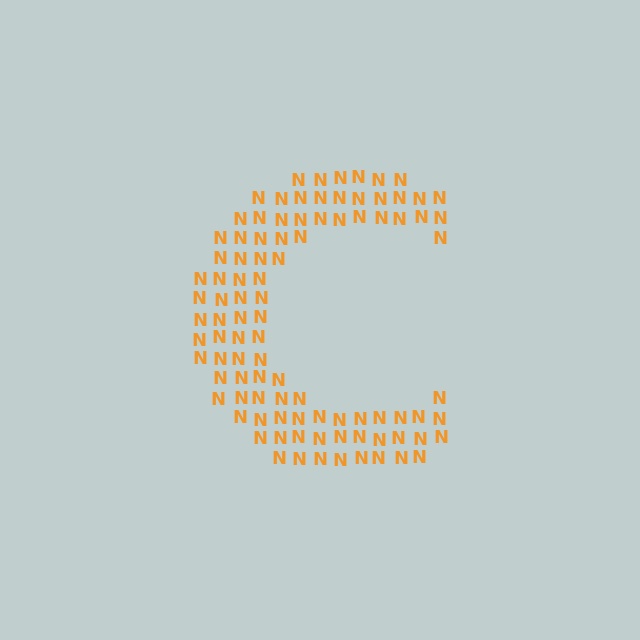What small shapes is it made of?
It is made of small letter N's.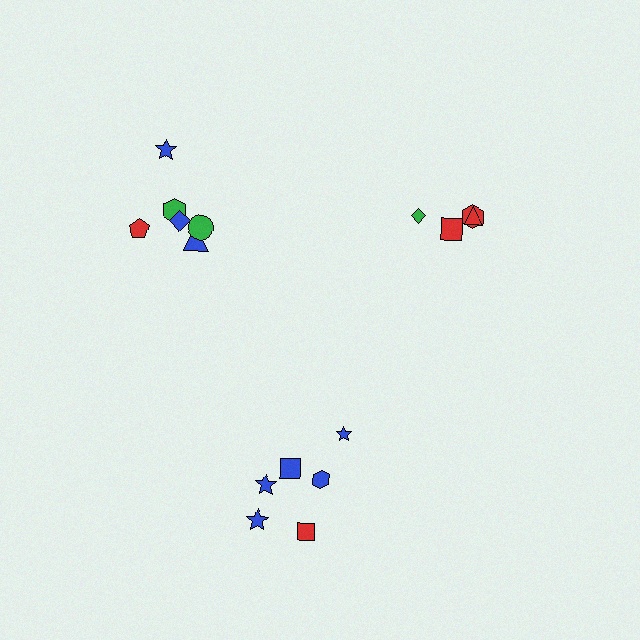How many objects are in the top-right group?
There are 4 objects.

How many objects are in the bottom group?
There are 6 objects.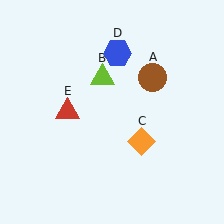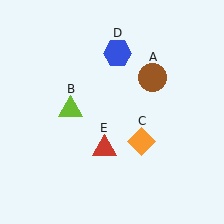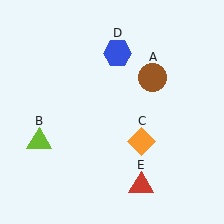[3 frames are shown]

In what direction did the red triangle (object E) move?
The red triangle (object E) moved down and to the right.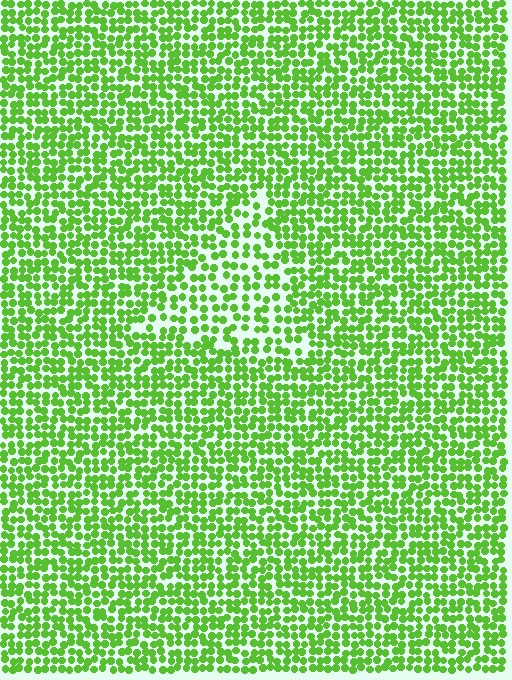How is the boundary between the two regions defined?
The boundary is defined by a change in element density (approximately 1.6x ratio). All elements are the same color, size, and shape.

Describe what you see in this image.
The image contains small lime elements arranged at two different densities. A triangle-shaped region is visible where the elements are less densely packed than the surrounding area.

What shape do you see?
I see a triangle.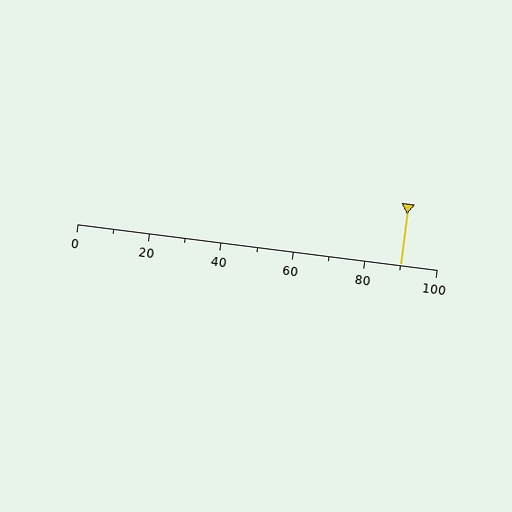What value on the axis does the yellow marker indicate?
The marker indicates approximately 90.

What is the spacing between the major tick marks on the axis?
The major ticks are spaced 20 apart.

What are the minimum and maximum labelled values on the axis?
The axis runs from 0 to 100.